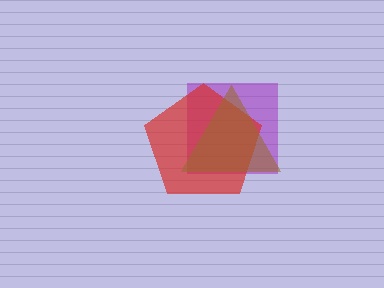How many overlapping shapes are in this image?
There are 3 overlapping shapes in the image.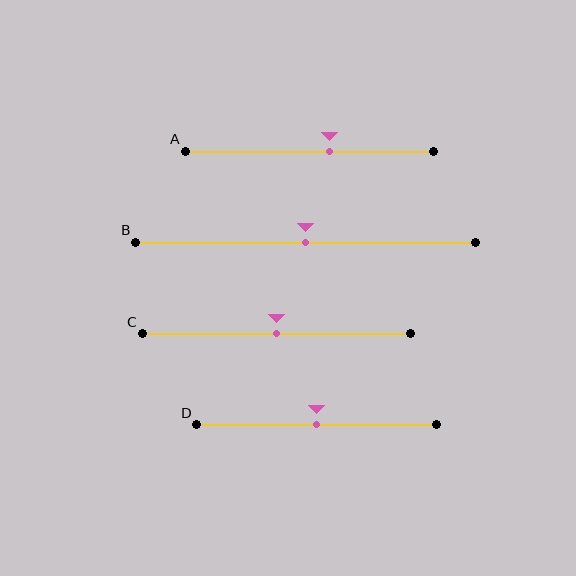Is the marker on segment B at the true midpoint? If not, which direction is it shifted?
Yes, the marker on segment B is at the true midpoint.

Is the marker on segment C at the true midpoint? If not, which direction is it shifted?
Yes, the marker on segment C is at the true midpoint.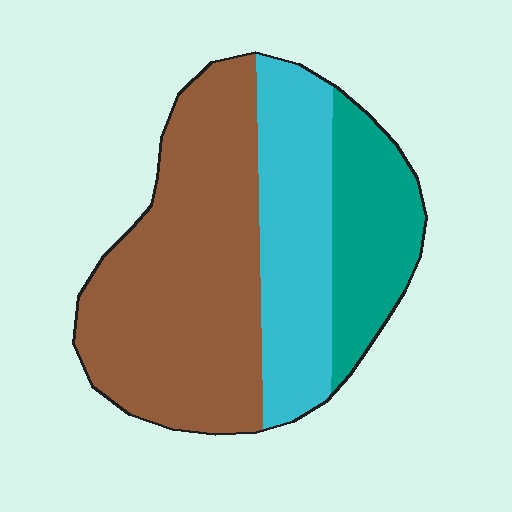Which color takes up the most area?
Brown, at roughly 55%.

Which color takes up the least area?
Teal, at roughly 20%.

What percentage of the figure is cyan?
Cyan covers about 25% of the figure.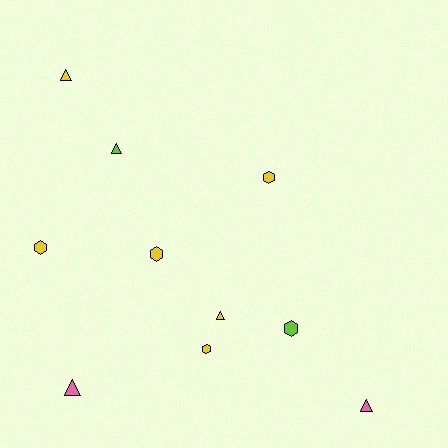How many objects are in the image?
There are 10 objects.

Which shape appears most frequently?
Hexagon, with 5 objects.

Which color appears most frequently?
Yellow, with 6 objects.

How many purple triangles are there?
There are no purple triangles.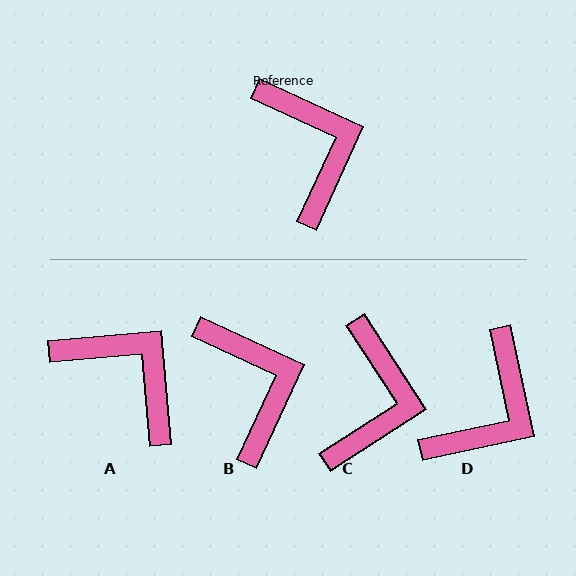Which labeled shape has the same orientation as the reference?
B.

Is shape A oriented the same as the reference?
No, it is off by about 30 degrees.